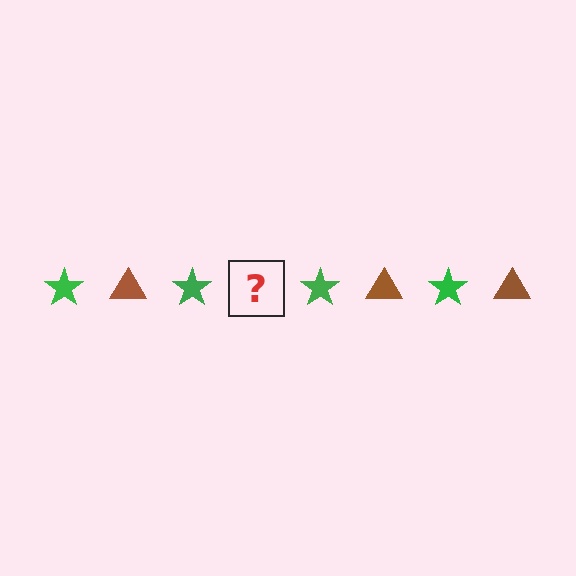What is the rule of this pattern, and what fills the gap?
The rule is that the pattern alternates between green star and brown triangle. The gap should be filled with a brown triangle.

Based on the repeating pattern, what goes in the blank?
The blank should be a brown triangle.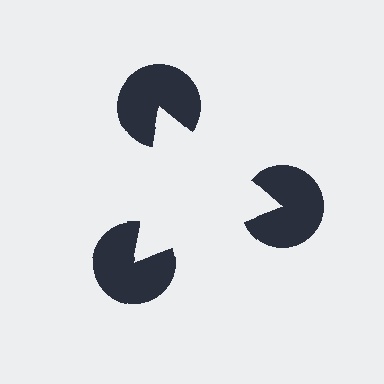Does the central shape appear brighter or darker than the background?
It typically appears slightly brighter than the background, even though no actual brightness change is drawn.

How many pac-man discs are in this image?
There are 3 — one at each vertex of the illusory triangle.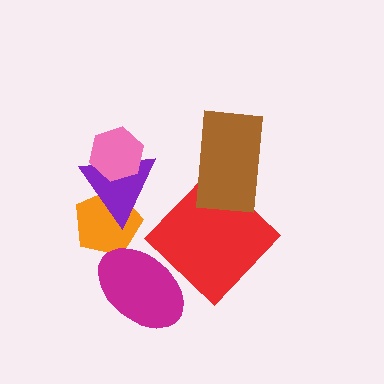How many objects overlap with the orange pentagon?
2 objects overlap with the orange pentagon.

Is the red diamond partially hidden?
Yes, it is partially covered by another shape.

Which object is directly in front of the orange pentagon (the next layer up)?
The magenta ellipse is directly in front of the orange pentagon.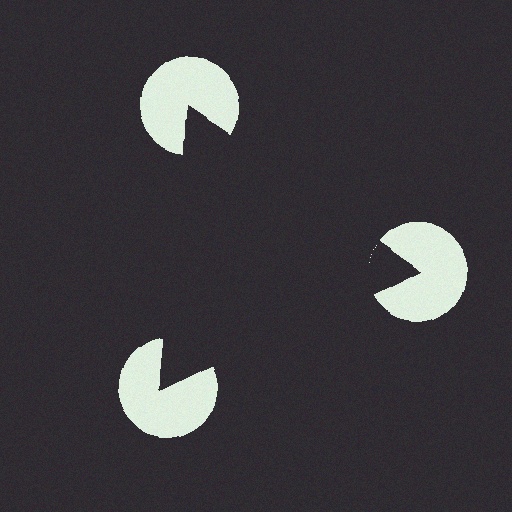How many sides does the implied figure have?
3 sides.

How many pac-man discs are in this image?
There are 3 — one at each vertex of the illusory triangle.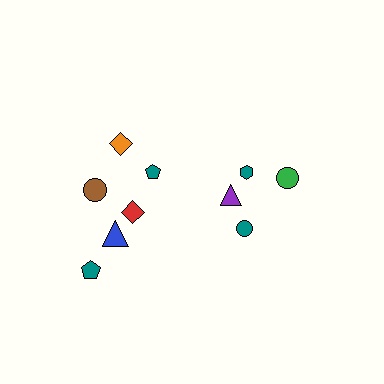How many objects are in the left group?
There are 6 objects.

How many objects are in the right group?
There are 4 objects.